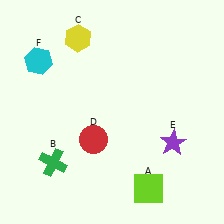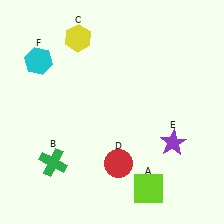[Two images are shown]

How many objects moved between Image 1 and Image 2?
1 object moved between the two images.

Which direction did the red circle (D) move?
The red circle (D) moved right.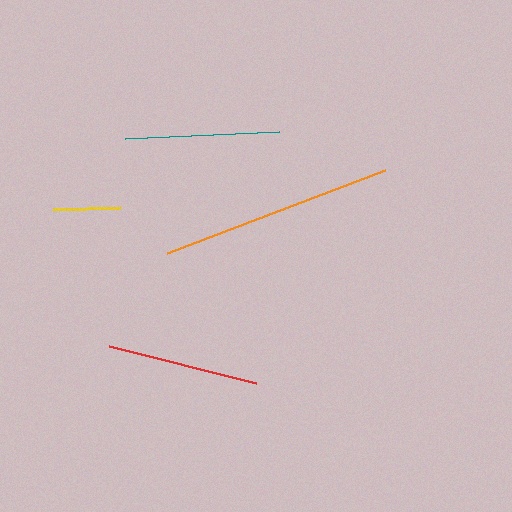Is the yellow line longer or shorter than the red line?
The red line is longer than the yellow line.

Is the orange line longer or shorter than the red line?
The orange line is longer than the red line.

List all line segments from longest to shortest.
From longest to shortest: orange, teal, red, yellow.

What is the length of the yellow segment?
The yellow segment is approximately 67 pixels long.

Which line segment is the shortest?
The yellow line is the shortest at approximately 67 pixels.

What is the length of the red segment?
The red segment is approximately 152 pixels long.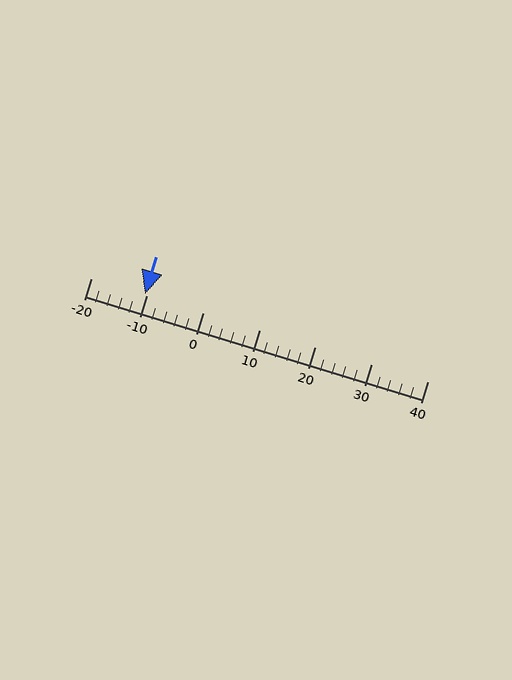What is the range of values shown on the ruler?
The ruler shows values from -20 to 40.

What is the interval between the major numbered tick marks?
The major tick marks are spaced 10 units apart.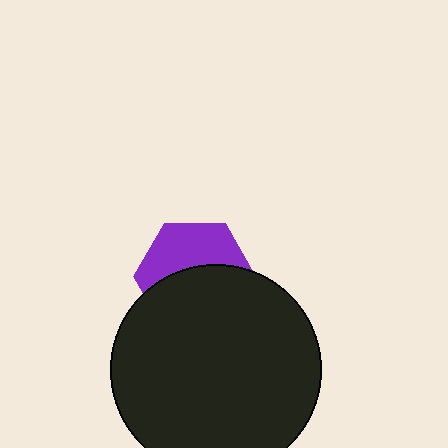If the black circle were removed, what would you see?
You would see the complete purple hexagon.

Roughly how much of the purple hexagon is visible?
A small part of it is visible (roughly 44%).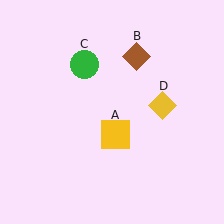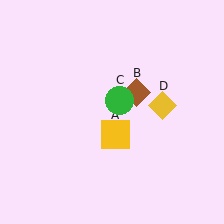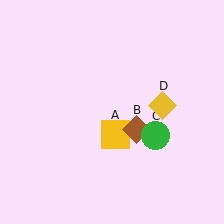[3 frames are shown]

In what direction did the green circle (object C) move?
The green circle (object C) moved down and to the right.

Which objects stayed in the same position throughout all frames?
Yellow square (object A) and yellow diamond (object D) remained stationary.